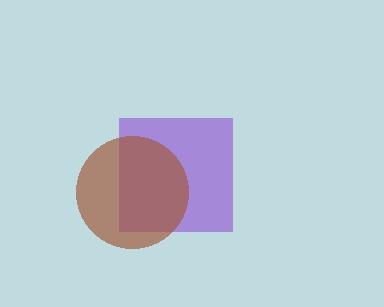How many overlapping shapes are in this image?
There are 2 overlapping shapes in the image.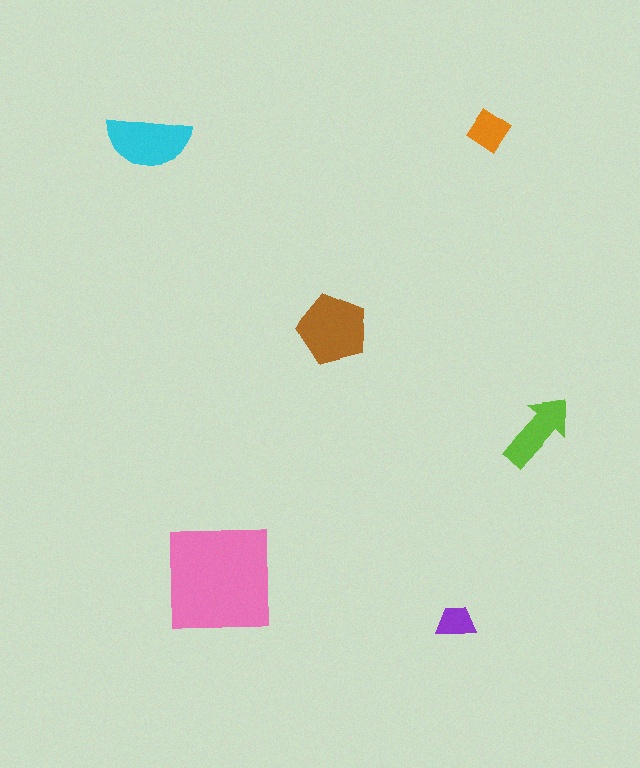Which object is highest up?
The orange diamond is topmost.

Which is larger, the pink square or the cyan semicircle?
The pink square.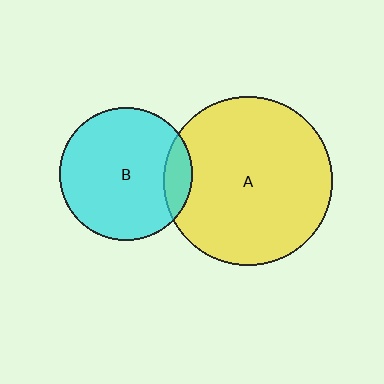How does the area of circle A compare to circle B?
Approximately 1.6 times.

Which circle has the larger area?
Circle A (yellow).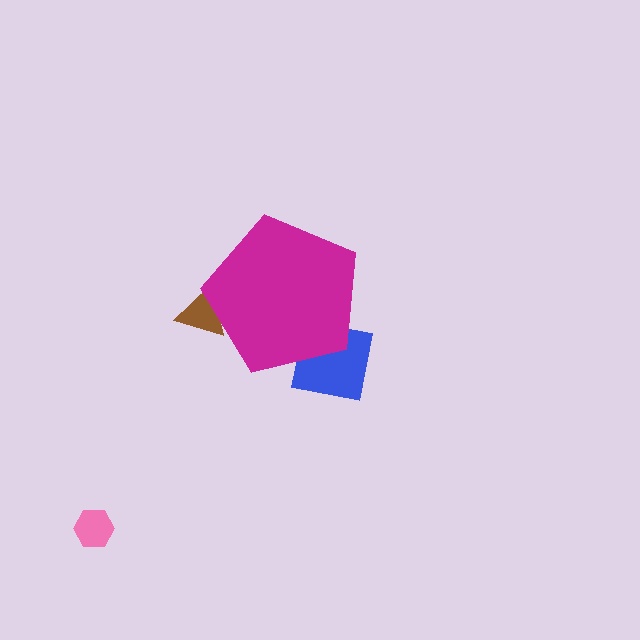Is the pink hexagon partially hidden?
No, the pink hexagon is fully visible.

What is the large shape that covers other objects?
A magenta pentagon.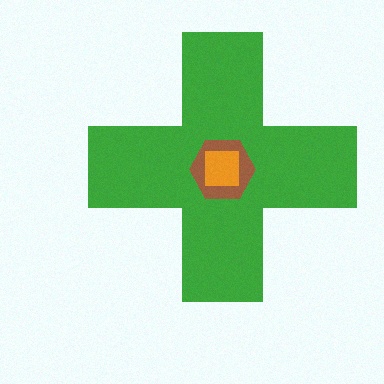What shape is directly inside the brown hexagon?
The orange square.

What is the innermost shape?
The orange square.